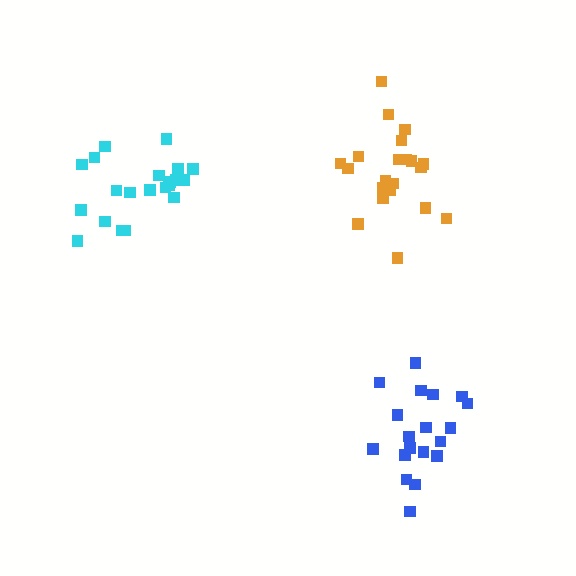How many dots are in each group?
Group 1: 19 dots, Group 2: 21 dots, Group 3: 21 dots (61 total).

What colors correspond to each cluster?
The clusters are colored: blue, orange, cyan.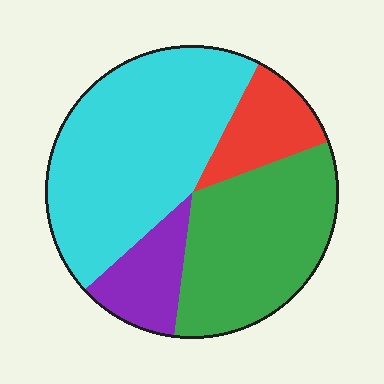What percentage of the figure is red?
Red covers 12% of the figure.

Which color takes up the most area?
Cyan, at roughly 45%.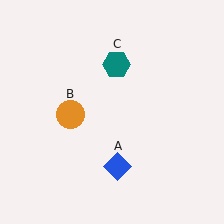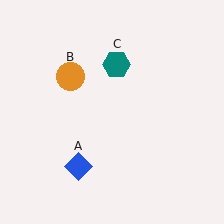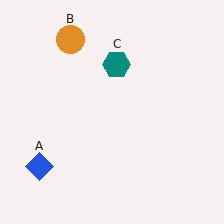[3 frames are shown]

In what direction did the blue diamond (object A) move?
The blue diamond (object A) moved left.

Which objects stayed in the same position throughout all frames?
Teal hexagon (object C) remained stationary.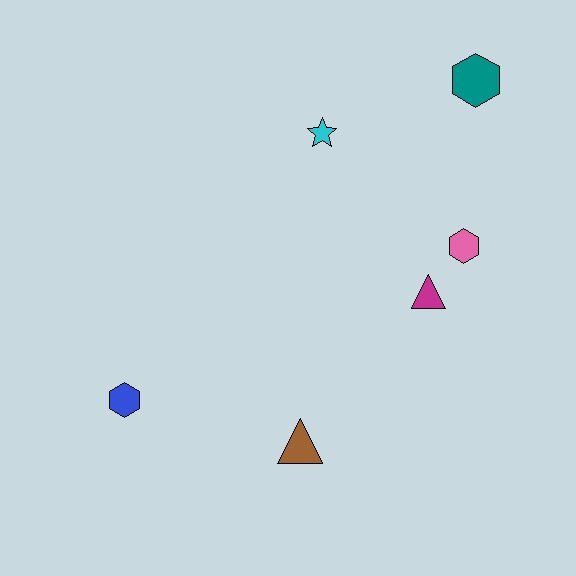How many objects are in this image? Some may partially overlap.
There are 6 objects.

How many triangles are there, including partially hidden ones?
There are 2 triangles.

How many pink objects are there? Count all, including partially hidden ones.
There is 1 pink object.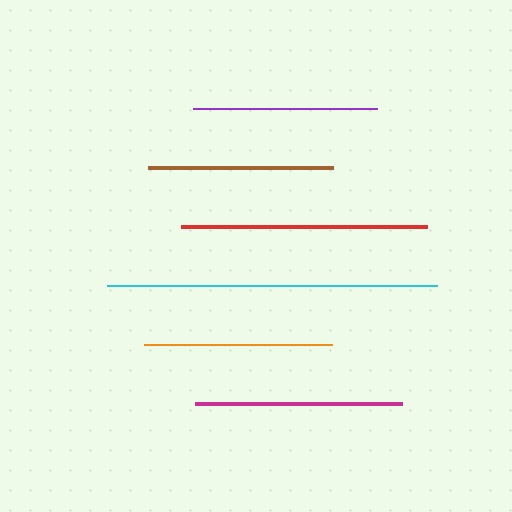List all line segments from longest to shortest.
From longest to shortest: cyan, red, magenta, orange, brown, purple.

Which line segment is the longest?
The cyan line is the longest at approximately 330 pixels.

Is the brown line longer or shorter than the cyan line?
The cyan line is longer than the brown line.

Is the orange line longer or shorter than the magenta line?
The magenta line is longer than the orange line.